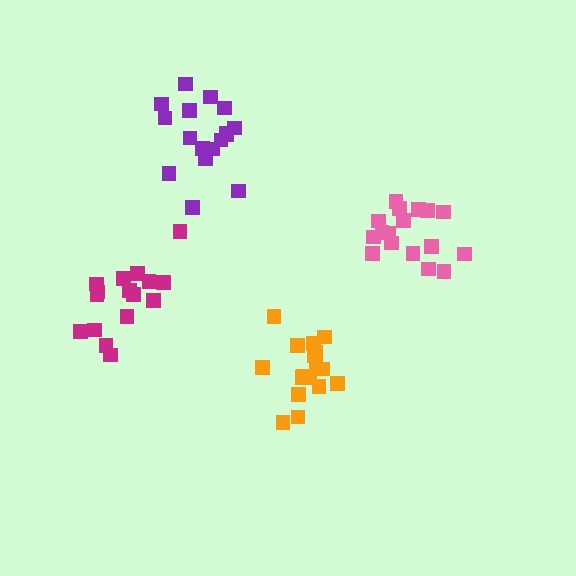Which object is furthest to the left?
The magenta cluster is leftmost.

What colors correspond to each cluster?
The clusters are colored: purple, orange, pink, magenta.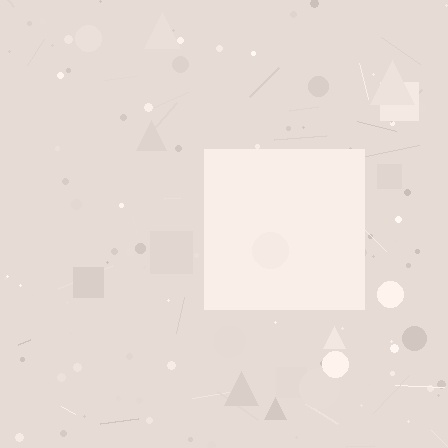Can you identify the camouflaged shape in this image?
The camouflaged shape is a square.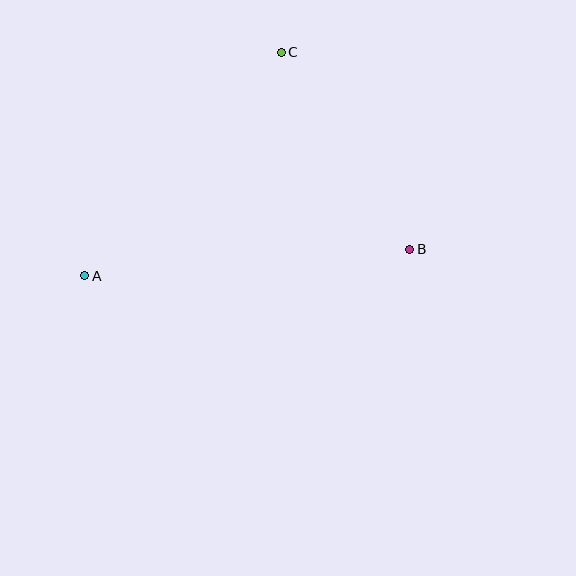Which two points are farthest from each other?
Points A and B are farthest from each other.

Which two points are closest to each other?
Points B and C are closest to each other.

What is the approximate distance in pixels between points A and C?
The distance between A and C is approximately 298 pixels.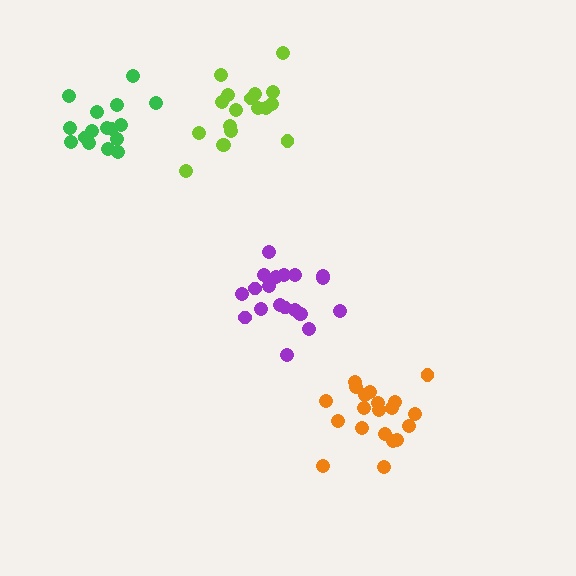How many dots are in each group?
Group 1: 16 dots, Group 2: 18 dots, Group 3: 20 dots, Group 4: 20 dots (74 total).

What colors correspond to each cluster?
The clusters are colored: green, lime, orange, purple.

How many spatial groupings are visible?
There are 4 spatial groupings.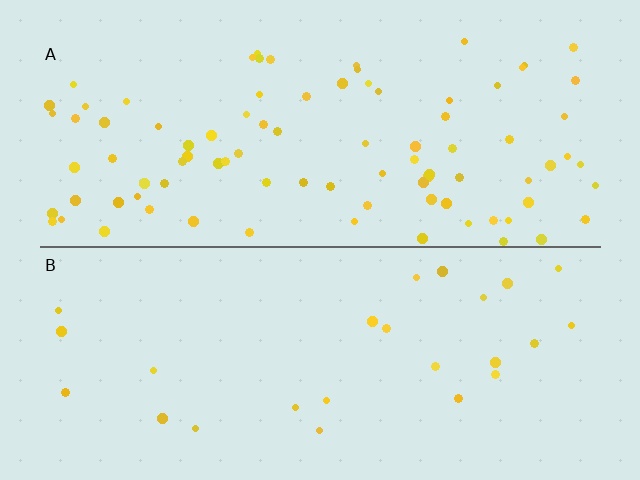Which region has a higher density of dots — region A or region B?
A (the top).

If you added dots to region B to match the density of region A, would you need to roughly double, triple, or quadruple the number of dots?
Approximately triple.